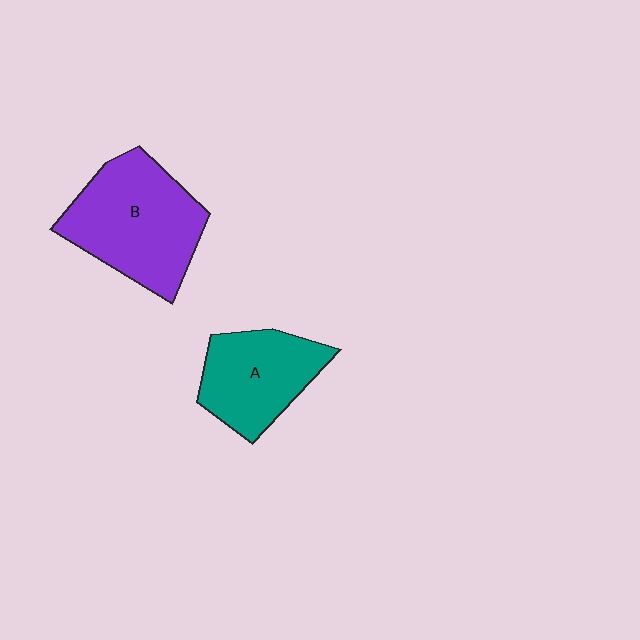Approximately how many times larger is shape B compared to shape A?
Approximately 1.4 times.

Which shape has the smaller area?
Shape A (teal).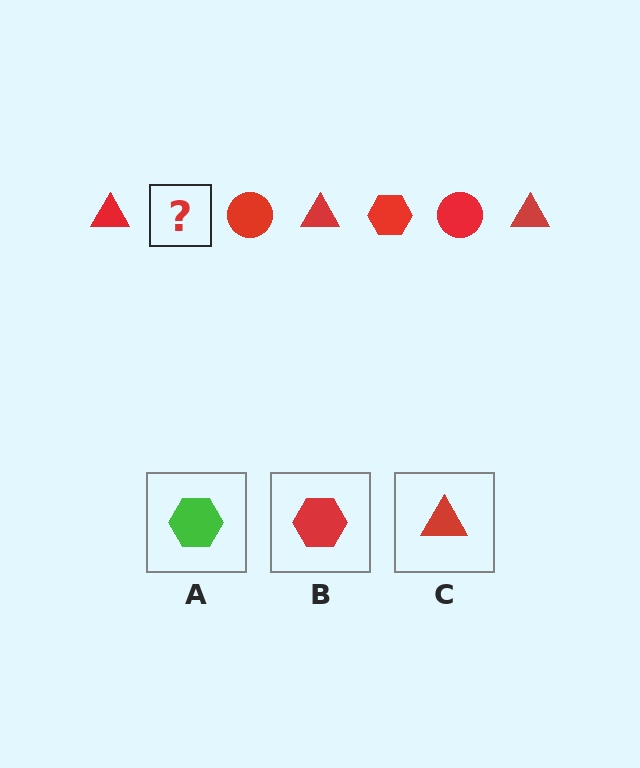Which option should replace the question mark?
Option B.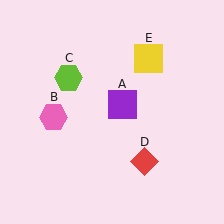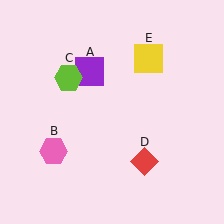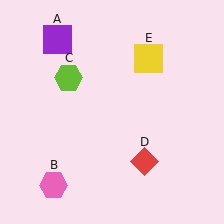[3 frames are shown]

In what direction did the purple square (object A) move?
The purple square (object A) moved up and to the left.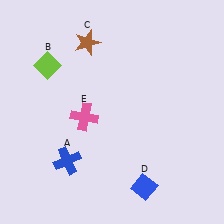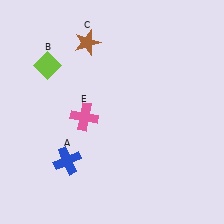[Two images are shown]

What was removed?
The blue diamond (D) was removed in Image 2.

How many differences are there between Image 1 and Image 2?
There is 1 difference between the two images.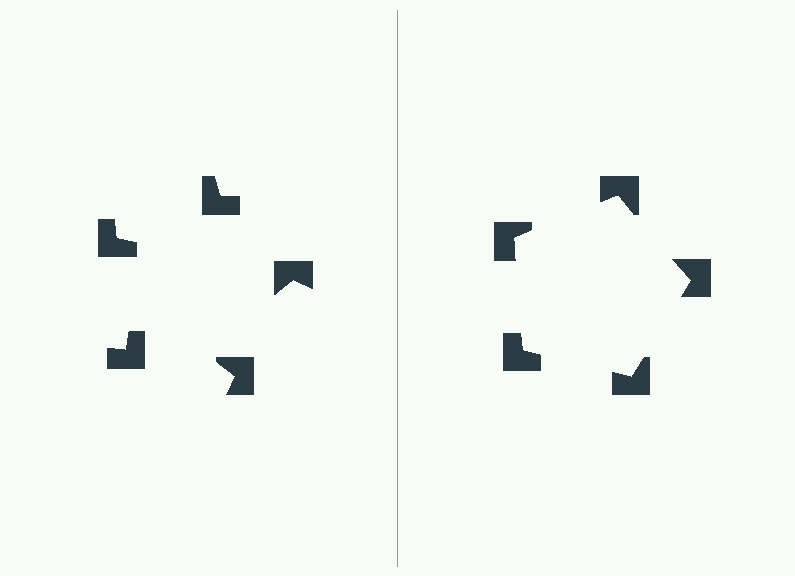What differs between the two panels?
The notched squares are positioned identically on both sides; only the wedge orientations differ. On the right they align to a pentagon; on the left they are misaligned.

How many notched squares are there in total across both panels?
10 — 5 on each side.